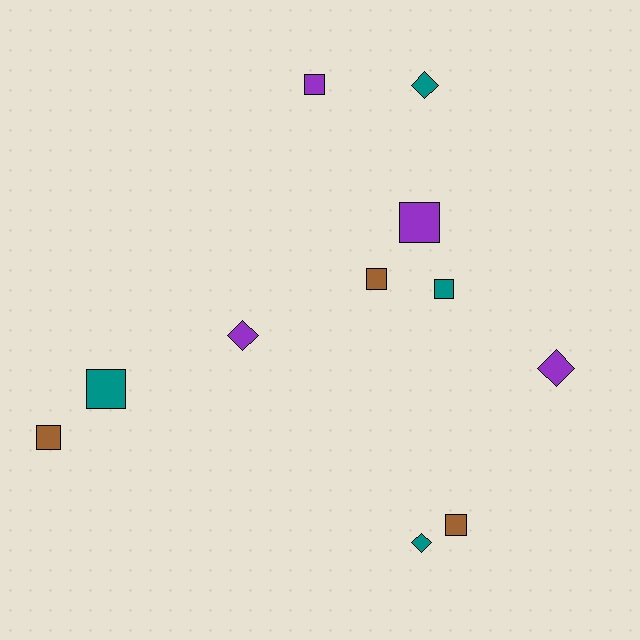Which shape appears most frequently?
Square, with 7 objects.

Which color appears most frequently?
Purple, with 4 objects.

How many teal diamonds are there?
There are 2 teal diamonds.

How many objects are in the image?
There are 11 objects.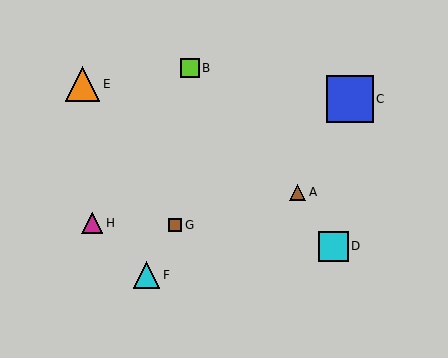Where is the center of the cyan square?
The center of the cyan square is at (334, 246).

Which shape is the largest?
The blue square (labeled C) is the largest.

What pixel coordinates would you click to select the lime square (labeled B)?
Click at (190, 68) to select the lime square B.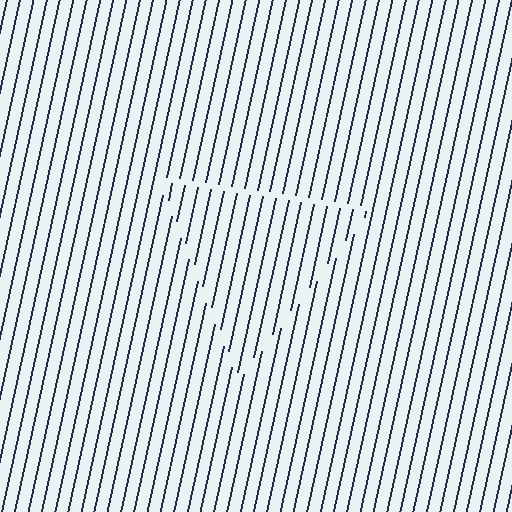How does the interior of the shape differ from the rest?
The interior of the shape contains the same grating, shifted by half a period — the contour is defined by the phase discontinuity where line-ends from the inner and outer gratings abut.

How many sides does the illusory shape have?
3 sides — the line-ends trace a triangle.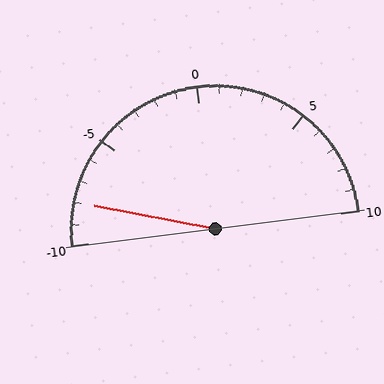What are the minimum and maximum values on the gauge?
The gauge ranges from -10 to 10.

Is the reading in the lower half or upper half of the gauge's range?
The reading is in the lower half of the range (-10 to 10).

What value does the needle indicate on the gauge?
The needle indicates approximately -8.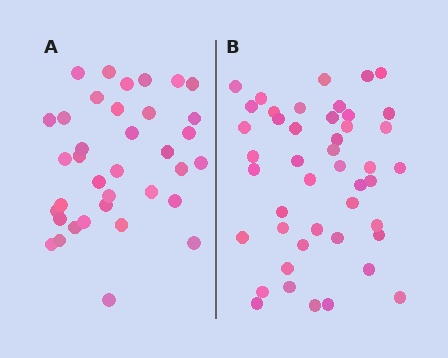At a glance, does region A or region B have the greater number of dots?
Region B (the right region) has more dots.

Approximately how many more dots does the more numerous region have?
Region B has roughly 8 or so more dots than region A.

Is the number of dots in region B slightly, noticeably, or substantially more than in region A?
Region B has noticeably more, but not dramatically so. The ratio is roughly 1.2 to 1.